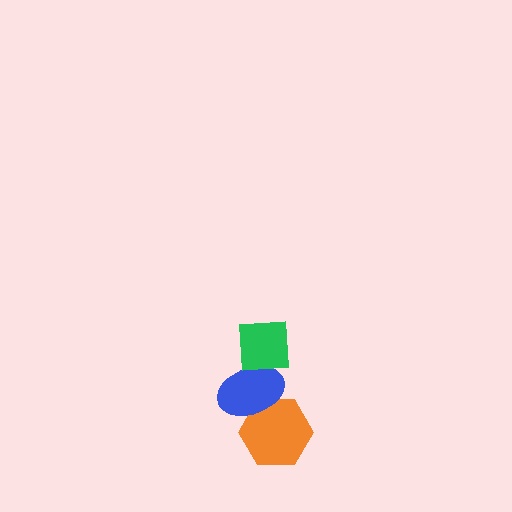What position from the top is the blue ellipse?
The blue ellipse is 2nd from the top.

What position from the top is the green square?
The green square is 1st from the top.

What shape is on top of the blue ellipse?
The green square is on top of the blue ellipse.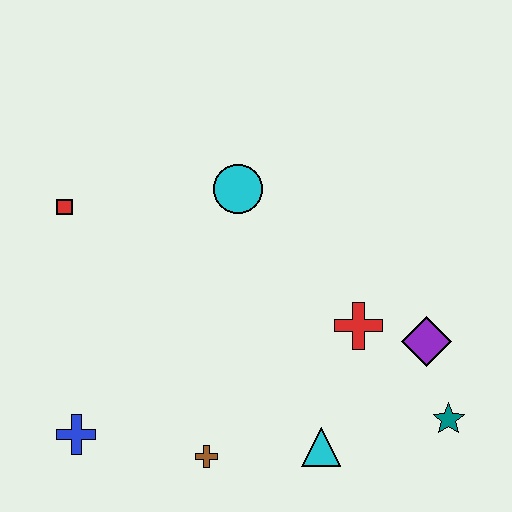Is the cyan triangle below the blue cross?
Yes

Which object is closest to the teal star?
The purple diamond is closest to the teal star.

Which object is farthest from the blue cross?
The teal star is farthest from the blue cross.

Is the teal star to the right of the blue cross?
Yes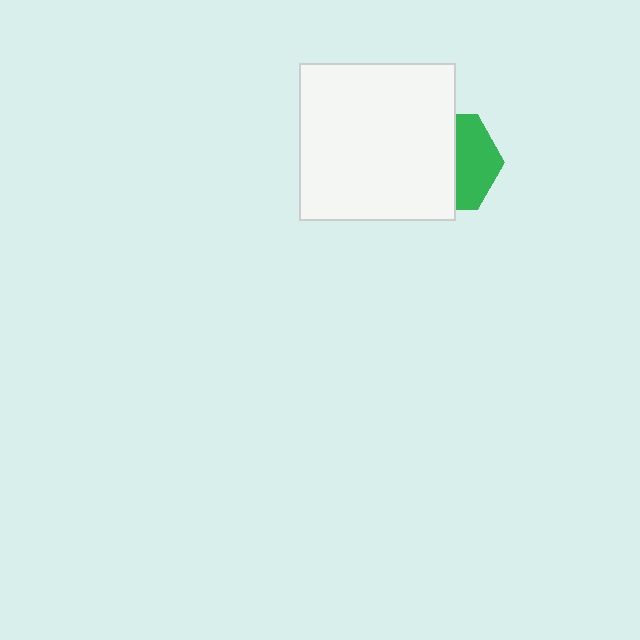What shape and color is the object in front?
The object in front is a white square.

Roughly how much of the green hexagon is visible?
A small part of it is visible (roughly 44%).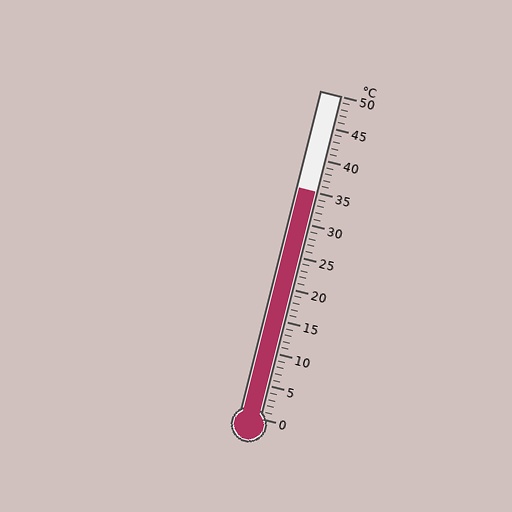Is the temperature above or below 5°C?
The temperature is above 5°C.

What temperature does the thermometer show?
The thermometer shows approximately 35°C.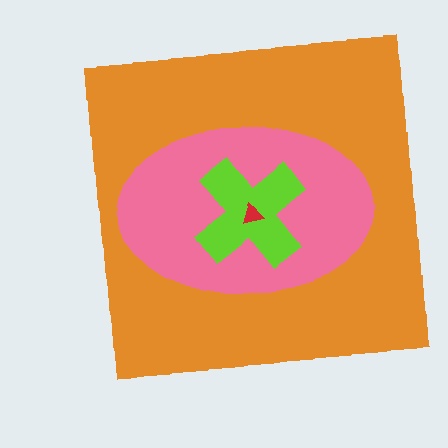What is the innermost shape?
The red triangle.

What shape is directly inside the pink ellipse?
The lime cross.